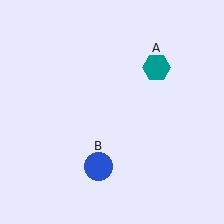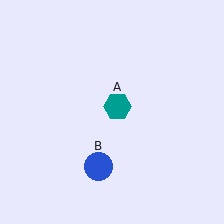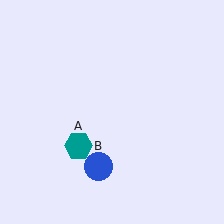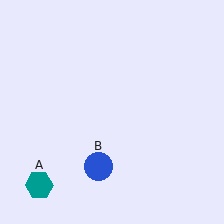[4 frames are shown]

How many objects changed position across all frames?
1 object changed position: teal hexagon (object A).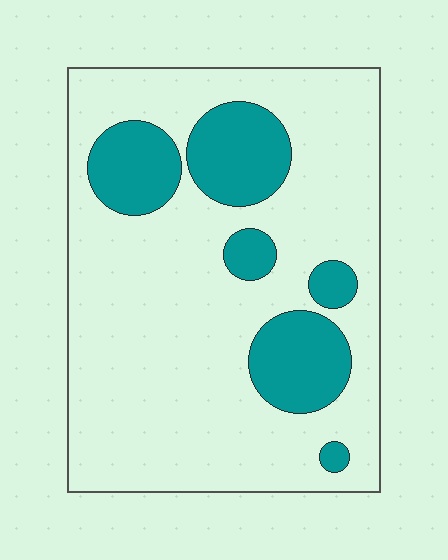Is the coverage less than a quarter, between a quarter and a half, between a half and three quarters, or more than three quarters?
Less than a quarter.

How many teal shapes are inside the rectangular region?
6.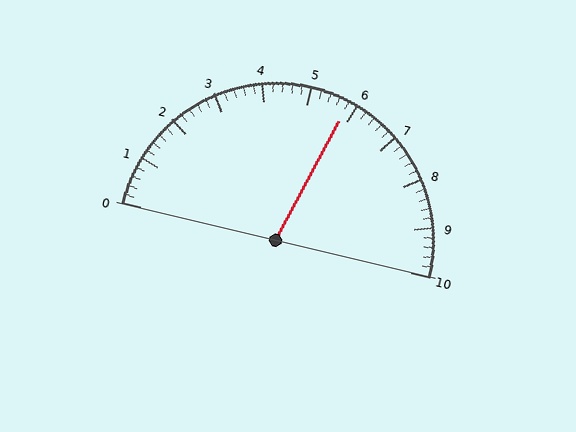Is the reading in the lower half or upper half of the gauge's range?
The reading is in the upper half of the range (0 to 10).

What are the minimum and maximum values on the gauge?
The gauge ranges from 0 to 10.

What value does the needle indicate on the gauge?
The needle indicates approximately 5.8.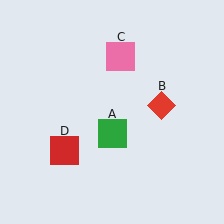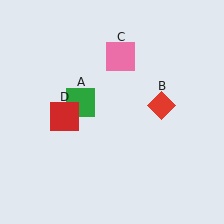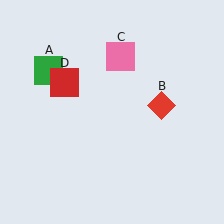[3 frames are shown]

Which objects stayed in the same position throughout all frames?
Red diamond (object B) and pink square (object C) remained stationary.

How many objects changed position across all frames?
2 objects changed position: green square (object A), red square (object D).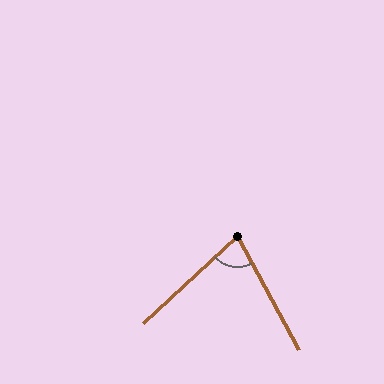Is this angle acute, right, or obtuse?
It is acute.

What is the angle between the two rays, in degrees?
Approximately 76 degrees.